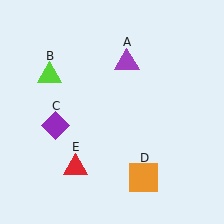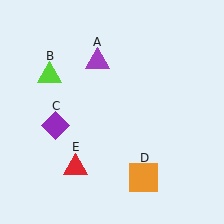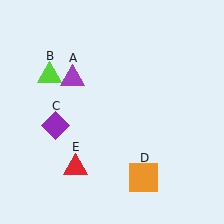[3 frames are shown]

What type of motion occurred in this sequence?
The purple triangle (object A) rotated counterclockwise around the center of the scene.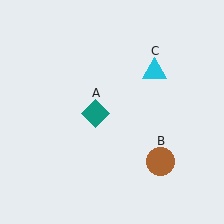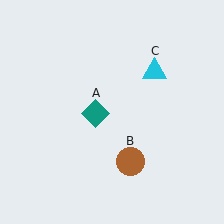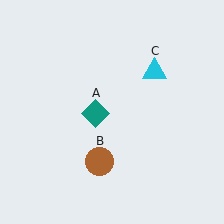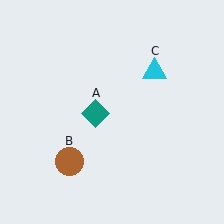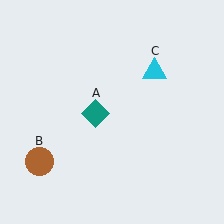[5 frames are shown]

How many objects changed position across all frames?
1 object changed position: brown circle (object B).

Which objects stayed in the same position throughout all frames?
Teal diamond (object A) and cyan triangle (object C) remained stationary.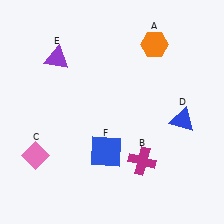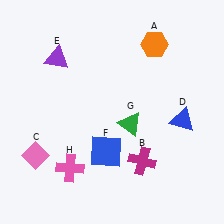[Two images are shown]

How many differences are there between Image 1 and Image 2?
There are 2 differences between the two images.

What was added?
A green triangle (G), a pink cross (H) were added in Image 2.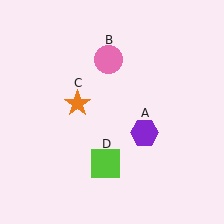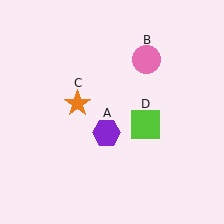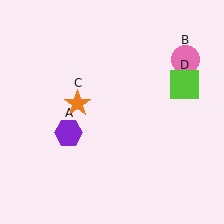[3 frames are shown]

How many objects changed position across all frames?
3 objects changed position: purple hexagon (object A), pink circle (object B), lime square (object D).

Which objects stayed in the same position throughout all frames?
Orange star (object C) remained stationary.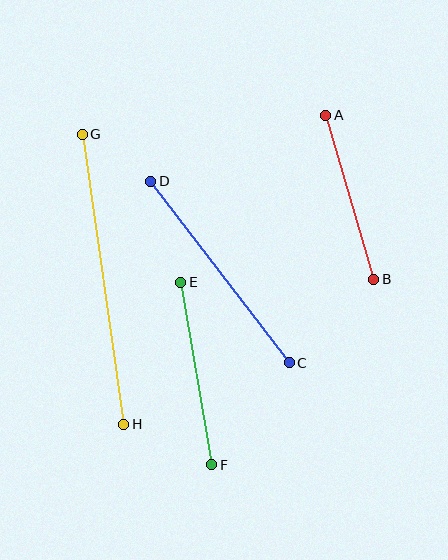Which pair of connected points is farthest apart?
Points G and H are farthest apart.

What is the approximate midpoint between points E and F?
The midpoint is at approximately (196, 374) pixels.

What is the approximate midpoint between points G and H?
The midpoint is at approximately (103, 279) pixels.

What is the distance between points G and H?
The distance is approximately 293 pixels.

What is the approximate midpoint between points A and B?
The midpoint is at approximately (350, 197) pixels.